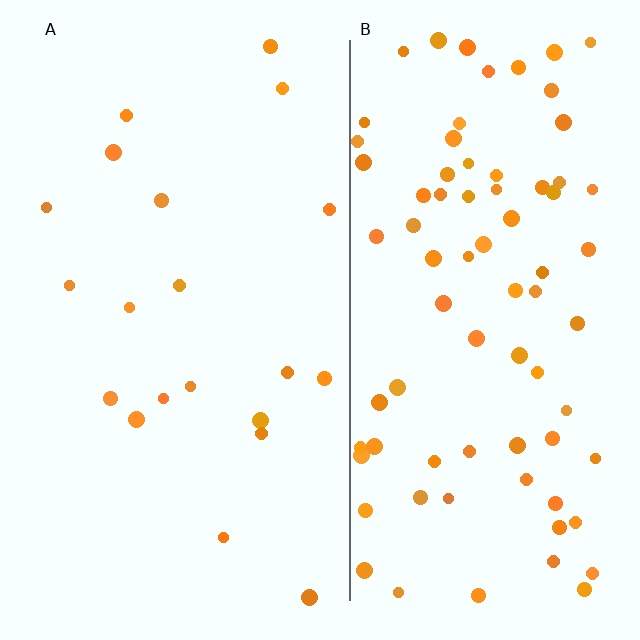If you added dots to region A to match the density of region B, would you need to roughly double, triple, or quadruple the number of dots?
Approximately quadruple.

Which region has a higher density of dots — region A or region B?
B (the right).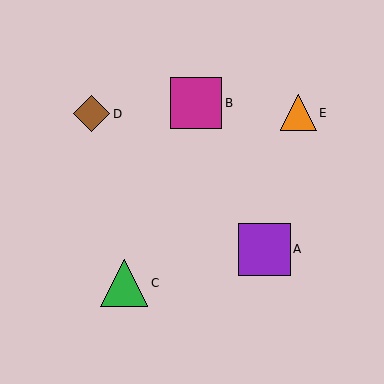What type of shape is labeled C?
Shape C is a green triangle.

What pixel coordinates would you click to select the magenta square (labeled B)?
Click at (196, 103) to select the magenta square B.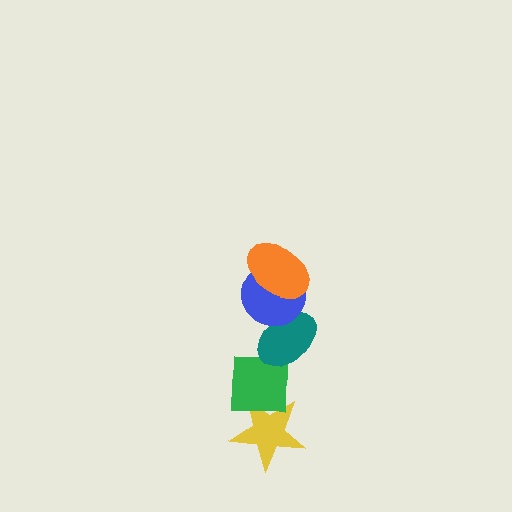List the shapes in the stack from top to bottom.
From top to bottom: the orange ellipse, the blue circle, the teal ellipse, the green square, the yellow star.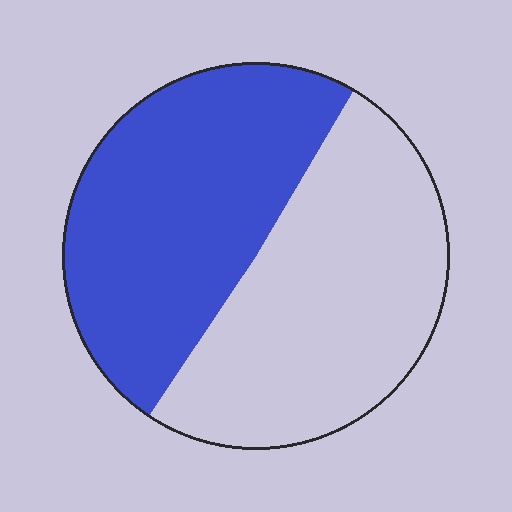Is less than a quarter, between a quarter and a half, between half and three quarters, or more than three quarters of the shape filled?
Between a quarter and a half.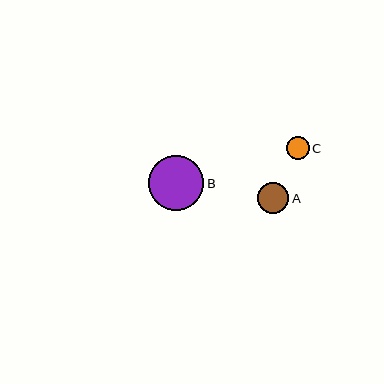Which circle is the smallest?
Circle C is the smallest with a size of approximately 23 pixels.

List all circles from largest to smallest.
From largest to smallest: B, A, C.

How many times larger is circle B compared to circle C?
Circle B is approximately 2.4 times the size of circle C.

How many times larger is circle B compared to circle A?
Circle B is approximately 1.8 times the size of circle A.